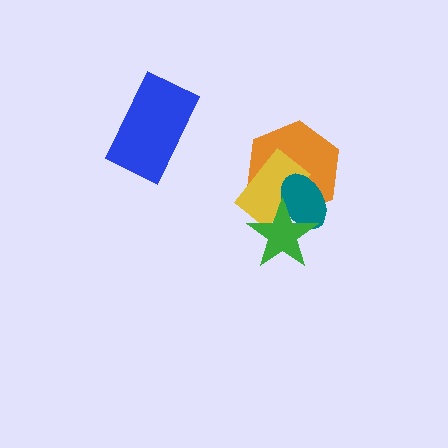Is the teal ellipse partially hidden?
Yes, it is partially covered by another shape.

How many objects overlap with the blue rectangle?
0 objects overlap with the blue rectangle.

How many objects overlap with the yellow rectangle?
3 objects overlap with the yellow rectangle.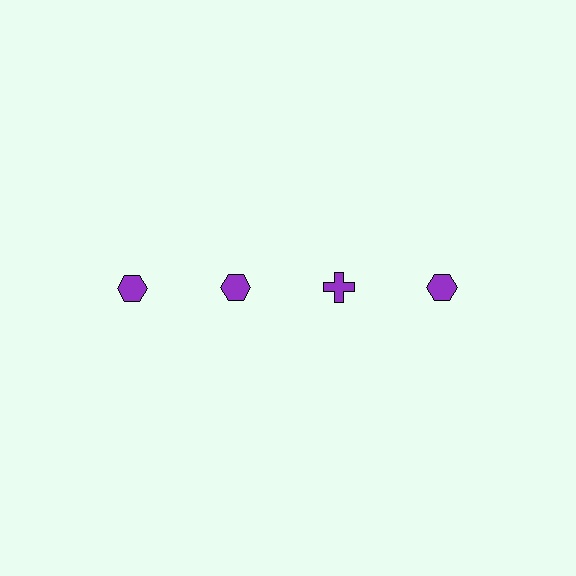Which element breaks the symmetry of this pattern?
The purple cross in the top row, center column breaks the symmetry. All other shapes are purple hexagons.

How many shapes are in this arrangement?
There are 4 shapes arranged in a grid pattern.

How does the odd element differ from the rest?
It has a different shape: cross instead of hexagon.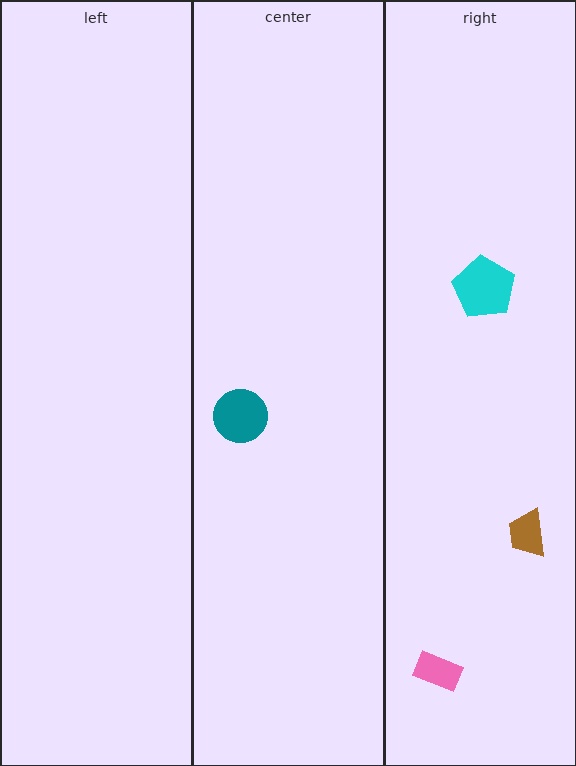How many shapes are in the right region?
3.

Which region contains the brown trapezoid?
The right region.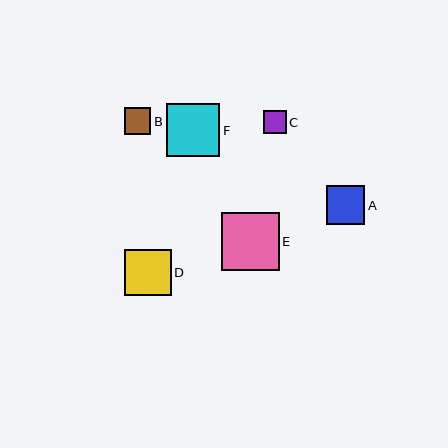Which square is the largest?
Square E is the largest with a size of approximately 58 pixels.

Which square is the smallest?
Square C is the smallest with a size of approximately 23 pixels.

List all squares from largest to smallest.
From largest to smallest: E, F, D, A, B, C.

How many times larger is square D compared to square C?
Square D is approximately 2.0 times the size of square C.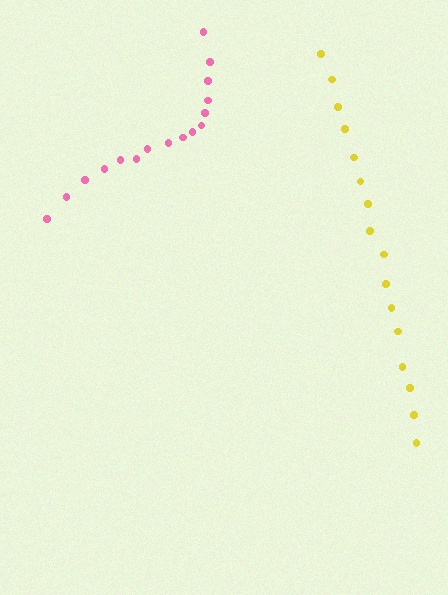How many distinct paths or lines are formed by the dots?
There are 2 distinct paths.